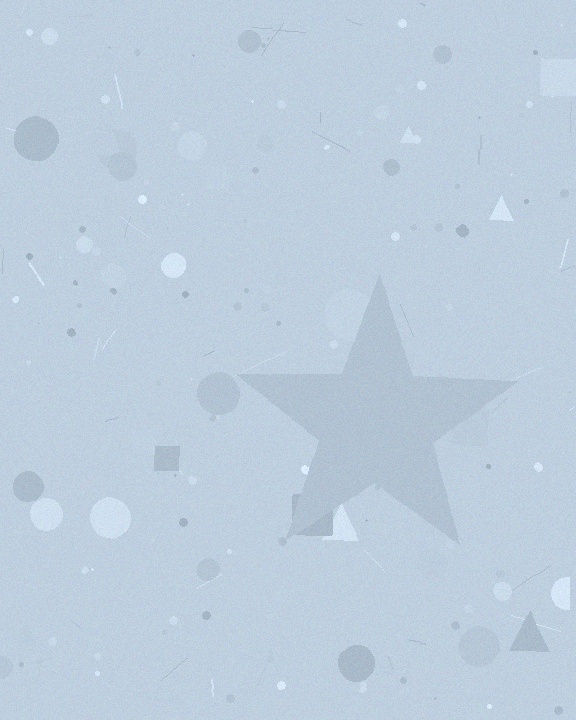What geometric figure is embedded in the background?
A star is embedded in the background.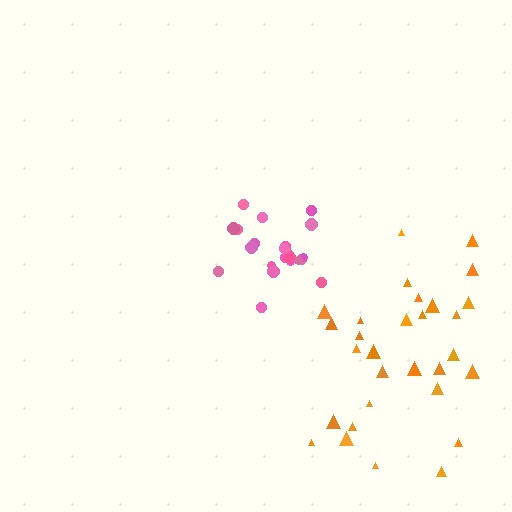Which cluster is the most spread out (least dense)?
Orange.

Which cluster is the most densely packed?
Pink.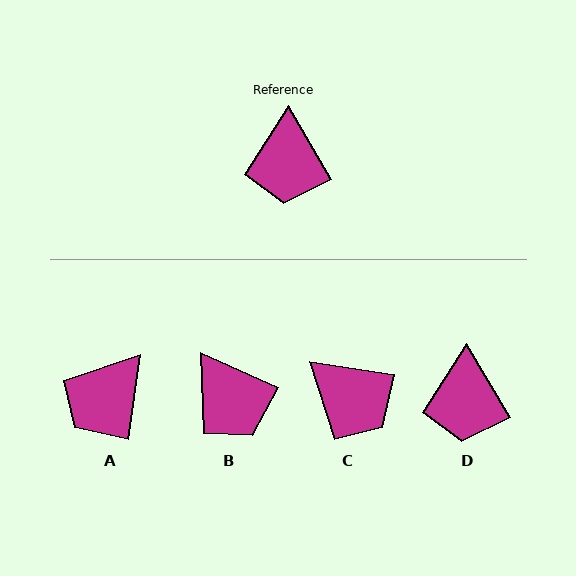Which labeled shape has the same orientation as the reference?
D.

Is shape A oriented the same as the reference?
No, it is off by about 39 degrees.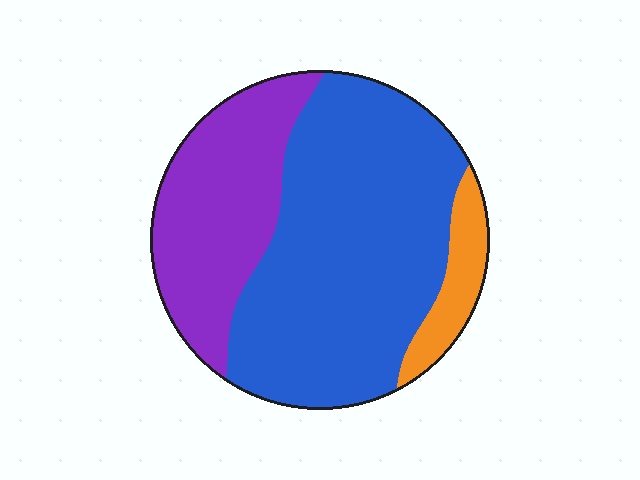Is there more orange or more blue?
Blue.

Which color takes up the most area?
Blue, at roughly 60%.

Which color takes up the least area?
Orange, at roughly 10%.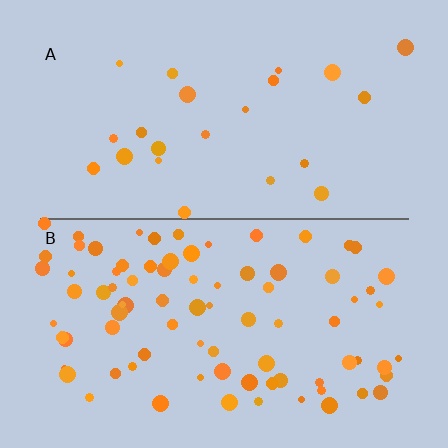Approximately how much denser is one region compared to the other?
Approximately 3.6× — region B over region A.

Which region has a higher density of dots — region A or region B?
B (the bottom).